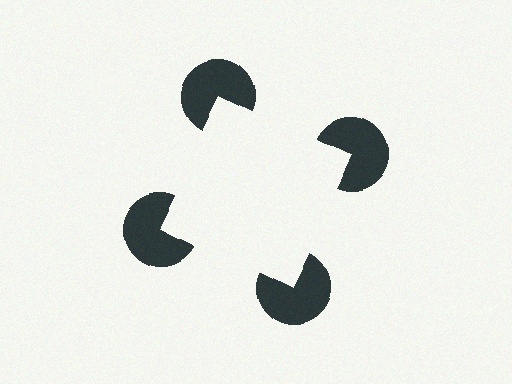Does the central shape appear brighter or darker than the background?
It typically appears slightly brighter than the background, even though no actual brightness change is drawn.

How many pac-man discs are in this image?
There are 4 — one at each vertex of the illusory square.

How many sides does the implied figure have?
4 sides.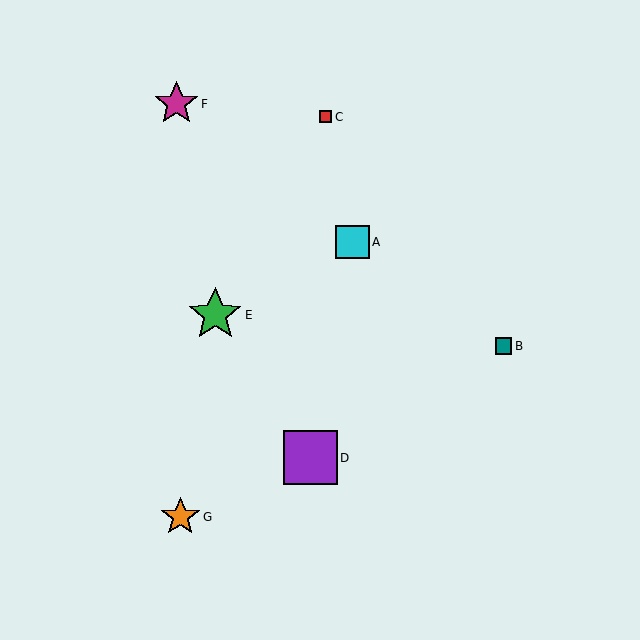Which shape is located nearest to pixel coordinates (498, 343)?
The teal square (labeled B) at (504, 346) is nearest to that location.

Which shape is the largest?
The green star (labeled E) is the largest.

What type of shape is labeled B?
Shape B is a teal square.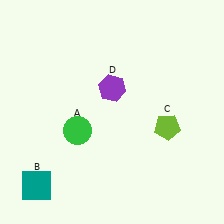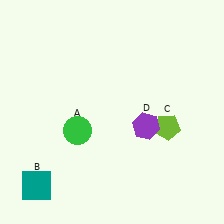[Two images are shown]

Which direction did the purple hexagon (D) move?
The purple hexagon (D) moved down.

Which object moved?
The purple hexagon (D) moved down.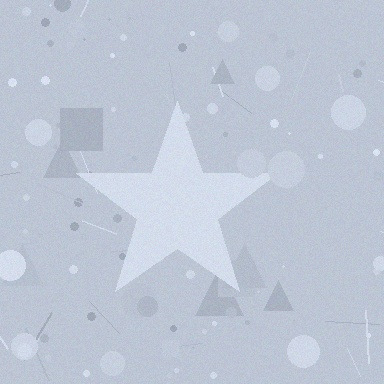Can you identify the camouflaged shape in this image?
The camouflaged shape is a star.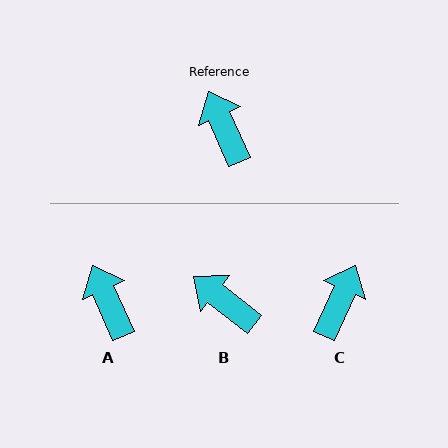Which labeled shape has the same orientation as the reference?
A.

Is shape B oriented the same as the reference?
No, it is off by about 28 degrees.